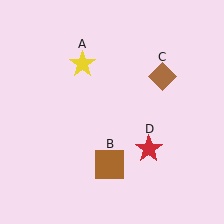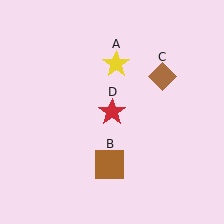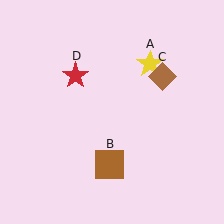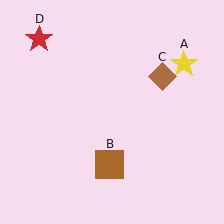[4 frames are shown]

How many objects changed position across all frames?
2 objects changed position: yellow star (object A), red star (object D).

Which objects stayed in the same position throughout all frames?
Brown square (object B) and brown diamond (object C) remained stationary.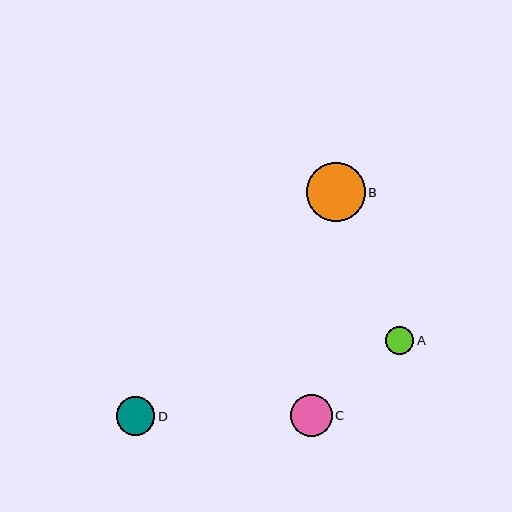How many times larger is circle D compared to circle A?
Circle D is approximately 1.4 times the size of circle A.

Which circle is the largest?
Circle B is the largest with a size of approximately 59 pixels.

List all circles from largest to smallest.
From largest to smallest: B, C, D, A.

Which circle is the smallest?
Circle A is the smallest with a size of approximately 28 pixels.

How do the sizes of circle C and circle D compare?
Circle C and circle D are approximately the same size.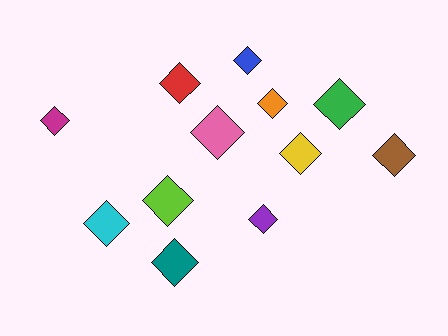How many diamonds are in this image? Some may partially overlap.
There are 12 diamonds.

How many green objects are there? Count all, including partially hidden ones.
There is 1 green object.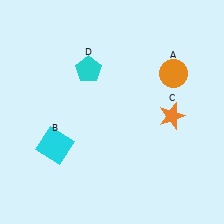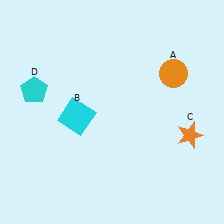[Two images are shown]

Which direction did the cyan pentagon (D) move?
The cyan pentagon (D) moved left.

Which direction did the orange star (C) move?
The orange star (C) moved down.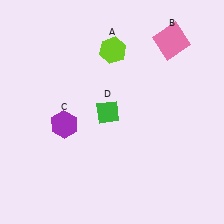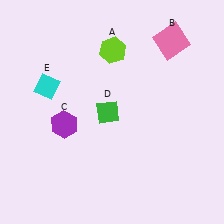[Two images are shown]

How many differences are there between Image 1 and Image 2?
There is 1 difference between the two images.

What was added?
A cyan diamond (E) was added in Image 2.